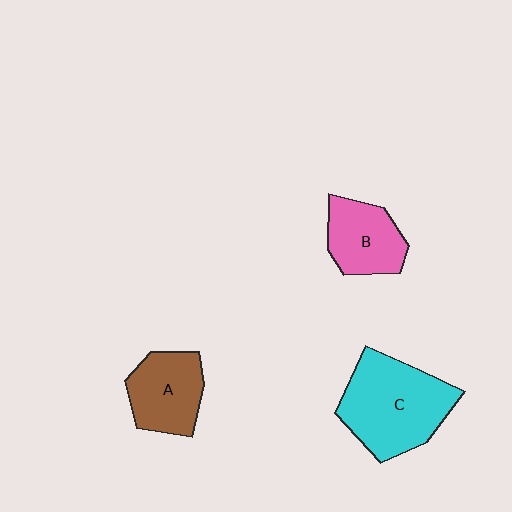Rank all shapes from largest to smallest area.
From largest to smallest: C (cyan), A (brown), B (pink).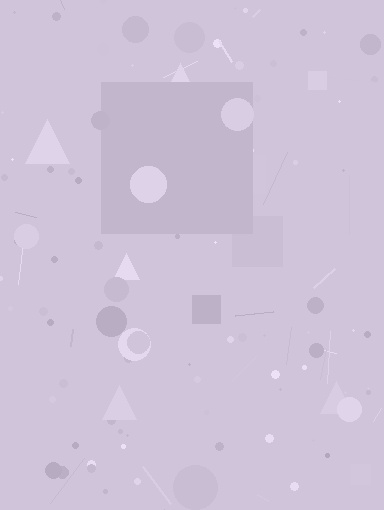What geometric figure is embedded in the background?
A square is embedded in the background.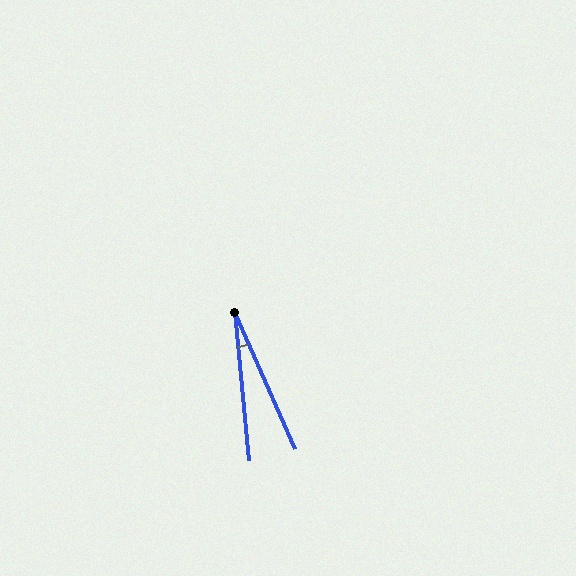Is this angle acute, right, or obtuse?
It is acute.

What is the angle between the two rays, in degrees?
Approximately 19 degrees.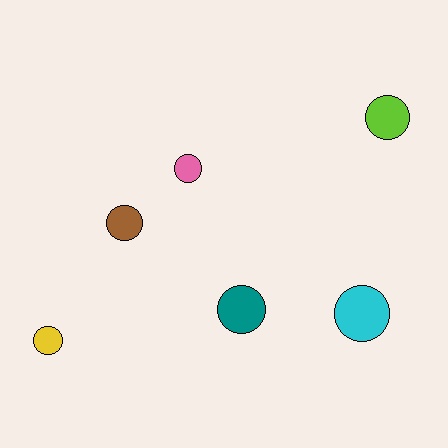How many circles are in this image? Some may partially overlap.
There are 6 circles.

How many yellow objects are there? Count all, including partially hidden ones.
There is 1 yellow object.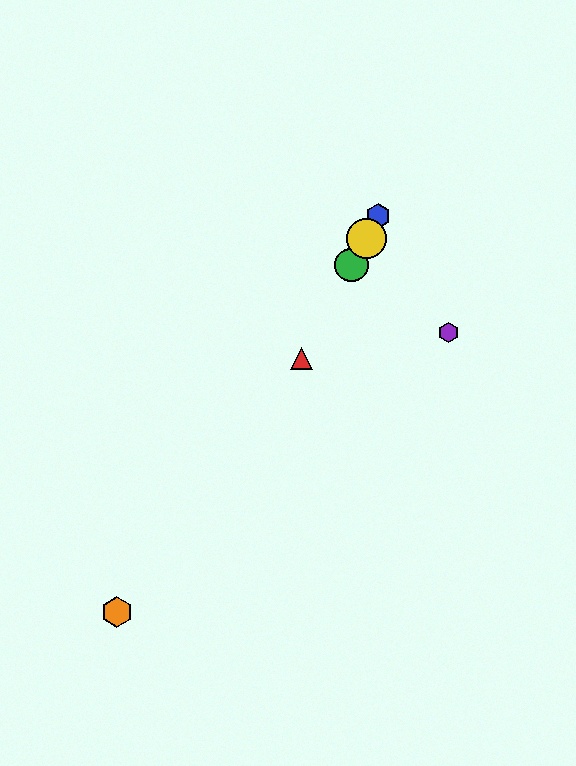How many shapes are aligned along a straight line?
4 shapes (the red triangle, the blue hexagon, the green circle, the yellow circle) are aligned along a straight line.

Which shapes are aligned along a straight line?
The red triangle, the blue hexagon, the green circle, the yellow circle are aligned along a straight line.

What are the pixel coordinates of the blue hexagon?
The blue hexagon is at (378, 216).